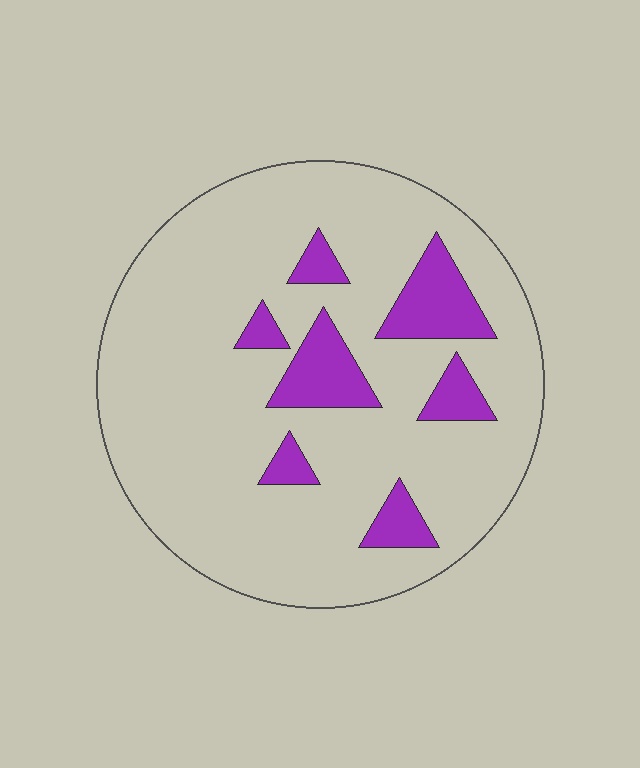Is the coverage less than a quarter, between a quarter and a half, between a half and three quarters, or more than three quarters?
Less than a quarter.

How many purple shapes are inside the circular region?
7.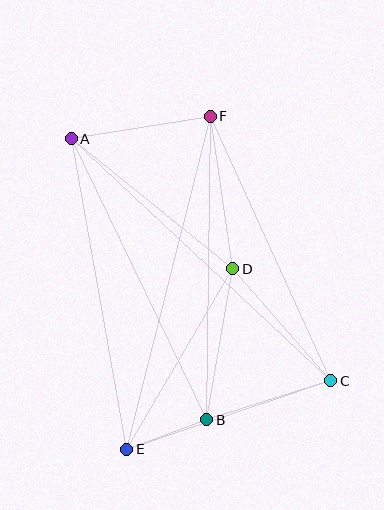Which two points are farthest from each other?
Points A and C are farthest from each other.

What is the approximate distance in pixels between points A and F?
The distance between A and F is approximately 141 pixels.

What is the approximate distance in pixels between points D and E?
The distance between D and E is approximately 209 pixels.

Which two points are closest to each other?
Points B and E are closest to each other.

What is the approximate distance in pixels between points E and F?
The distance between E and F is approximately 344 pixels.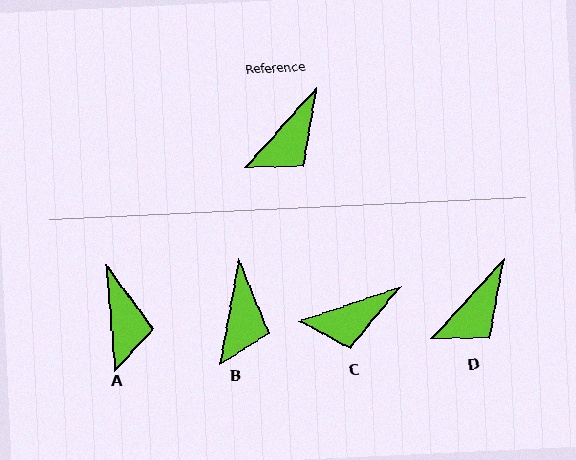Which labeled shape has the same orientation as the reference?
D.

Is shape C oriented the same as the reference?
No, it is off by about 29 degrees.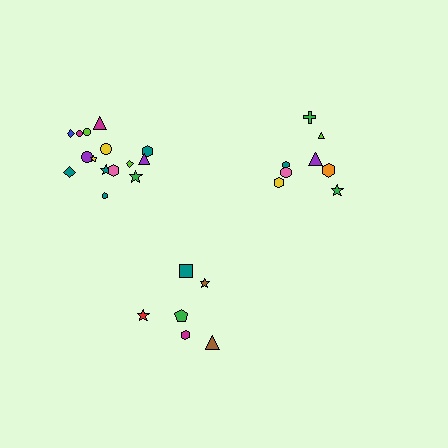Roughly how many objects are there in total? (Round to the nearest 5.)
Roughly 30 objects in total.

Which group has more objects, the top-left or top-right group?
The top-left group.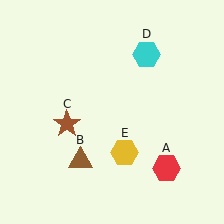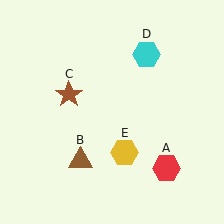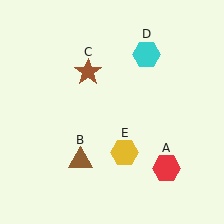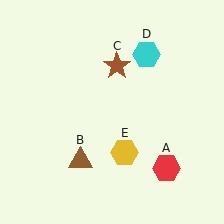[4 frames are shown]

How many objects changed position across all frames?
1 object changed position: brown star (object C).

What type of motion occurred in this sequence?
The brown star (object C) rotated clockwise around the center of the scene.